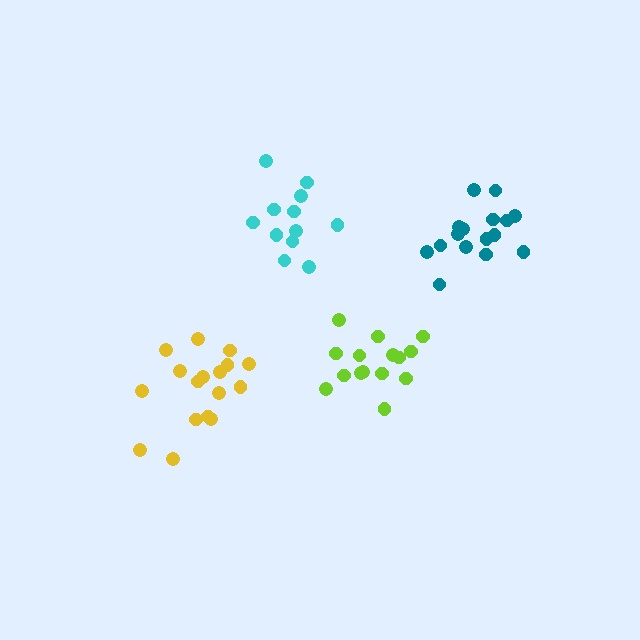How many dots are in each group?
Group 1: 12 dots, Group 2: 15 dots, Group 3: 17 dots, Group 4: 16 dots (60 total).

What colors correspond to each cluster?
The clusters are colored: cyan, lime, yellow, teal.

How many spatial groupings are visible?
There are 4 spatial groupings.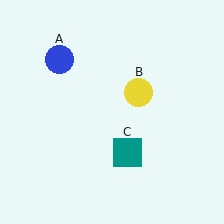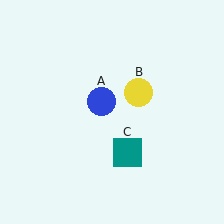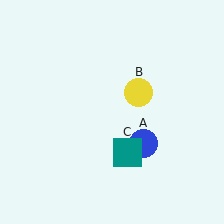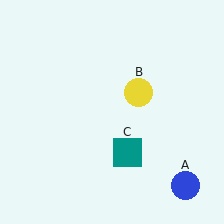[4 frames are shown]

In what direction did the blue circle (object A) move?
The blue circle (object A) moved down and to the right.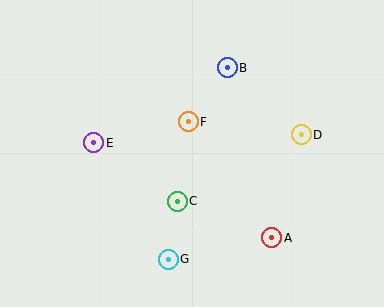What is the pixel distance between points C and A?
The distance between C and A is 101 pixels.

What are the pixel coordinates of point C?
Point C is at (177, 201).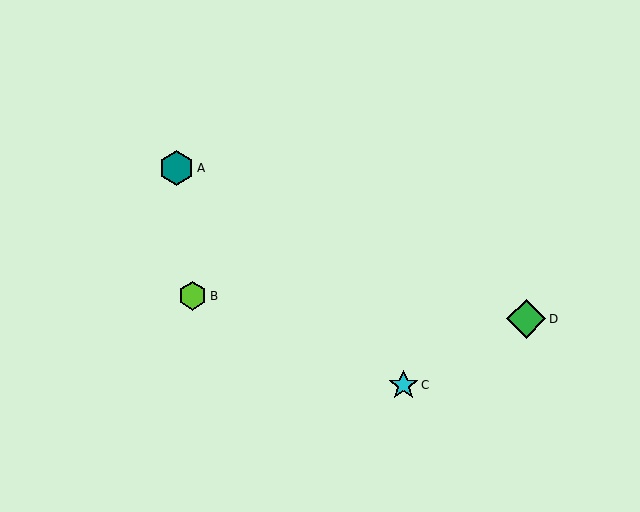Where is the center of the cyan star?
The center of the cyan star is at (403, 385).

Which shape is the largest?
The green diamond (labeled D) is the largest.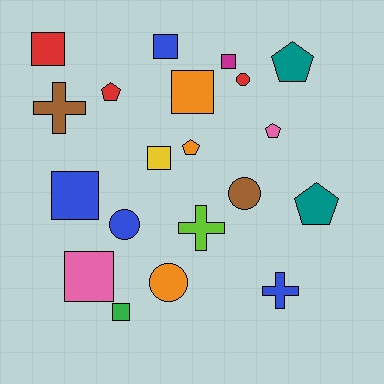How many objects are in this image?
There are 20 objects.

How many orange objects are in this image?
There are 3 orange objects.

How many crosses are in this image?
There are 3 crosses.